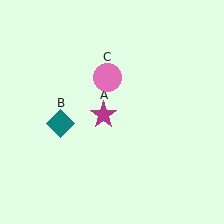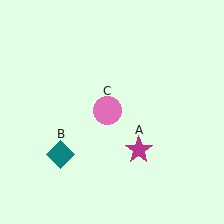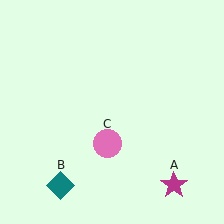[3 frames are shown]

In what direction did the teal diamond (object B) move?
The teal diamond (object B) moved down.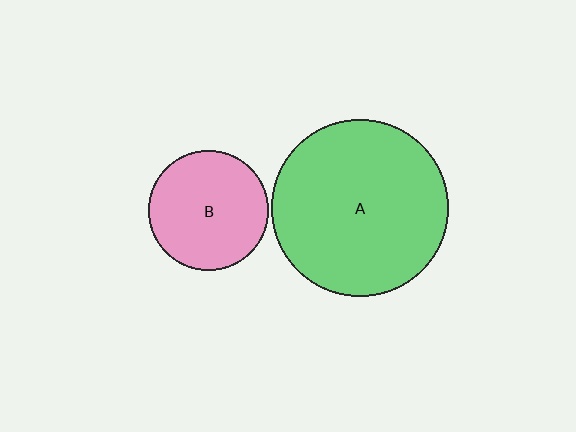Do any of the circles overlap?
No, none of the circles overlap.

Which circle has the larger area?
Circle A (green).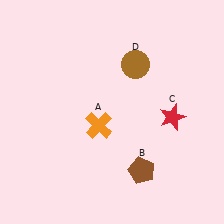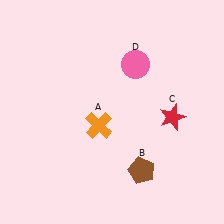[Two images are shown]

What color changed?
The circle (D) changed from brown in Image 1 to pink in Image 2.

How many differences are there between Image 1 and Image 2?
There is 1 difference between the two images.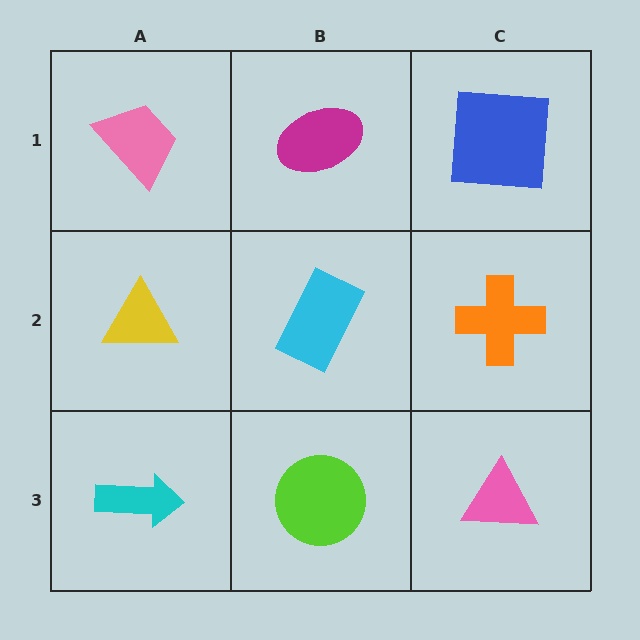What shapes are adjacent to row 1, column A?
A yellow triangle (row 2, column A), a magenta ellipse (row 1, column B).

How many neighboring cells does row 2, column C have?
3.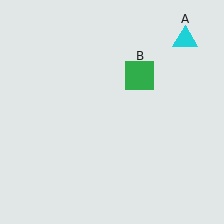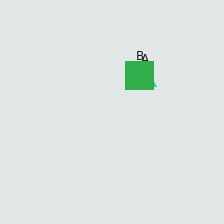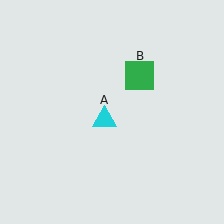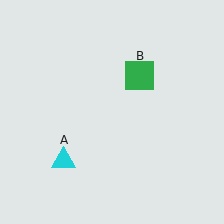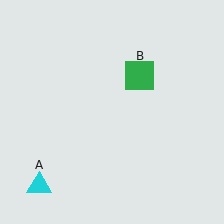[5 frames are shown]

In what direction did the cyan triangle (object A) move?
The cyan triangle (object A) moved down and to the left.